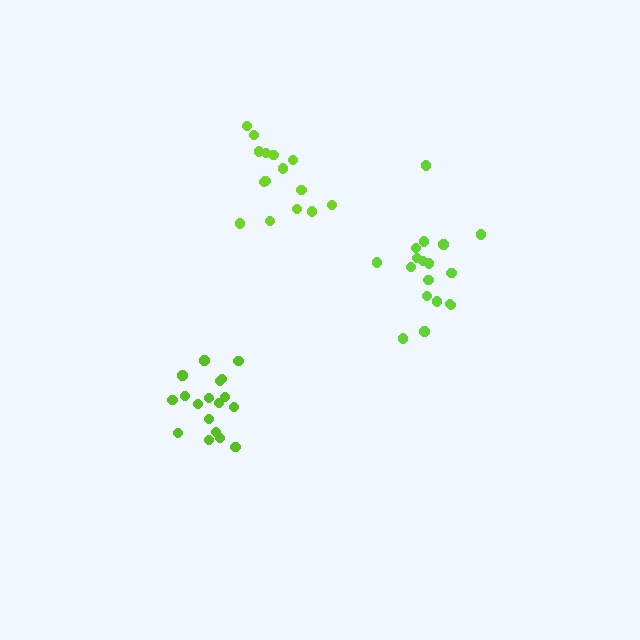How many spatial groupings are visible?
There are 3 spatial groupings.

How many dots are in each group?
Group 1: 18 dots, Group 2: 15 dots, Group 3: 18 dots (51 total).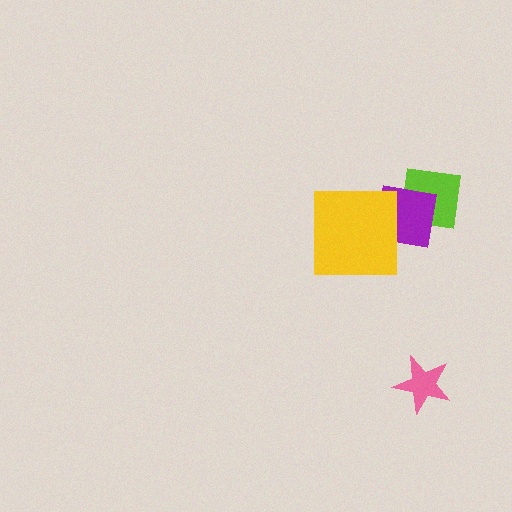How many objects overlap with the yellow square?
1 object overlaps with the yellow square.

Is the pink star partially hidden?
No, no other shape covers it.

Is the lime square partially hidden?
Yes, it is partially covered by another shape.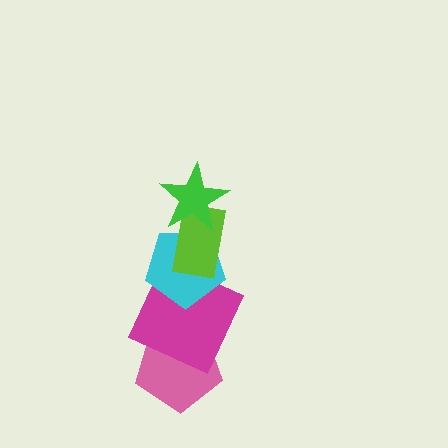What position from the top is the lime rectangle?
The lime rectangle is 2nd from the top.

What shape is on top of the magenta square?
The cyan pentagon is on top of the magenta square.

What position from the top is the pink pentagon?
The pink pentagon is 5th from the top.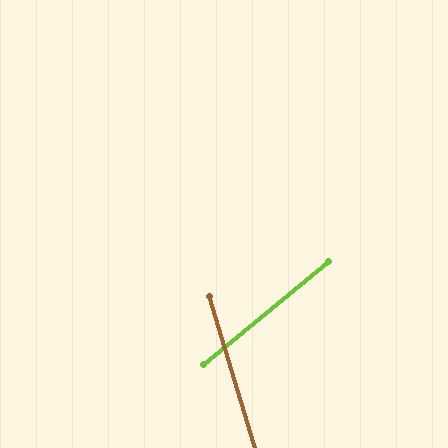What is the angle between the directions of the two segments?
Approximately 67 degrees.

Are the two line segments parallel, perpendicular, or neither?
Neither parallel nor perpendicular — they differ by about 67°.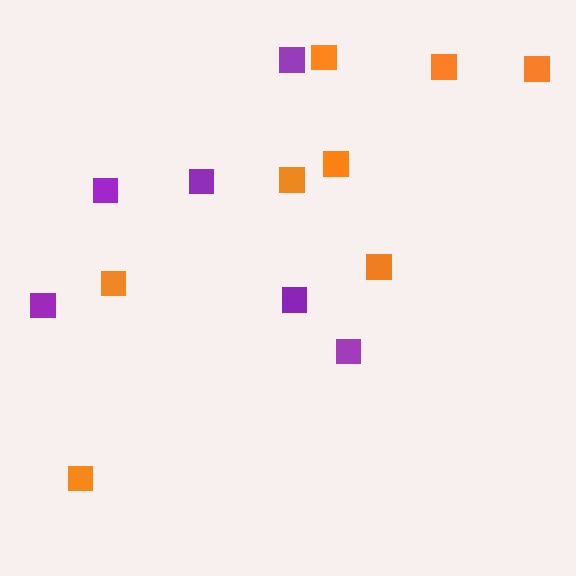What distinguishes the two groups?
There are 2 groups: one group of orange squares (8) and one group of purple squares (6).